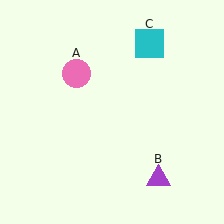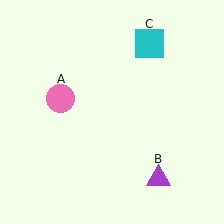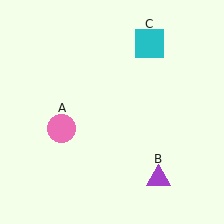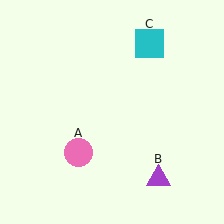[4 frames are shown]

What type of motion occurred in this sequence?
The pink circle (object A) rotated counterclockwise around the center of the scene.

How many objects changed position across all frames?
1 object changed position: pink circle (object A).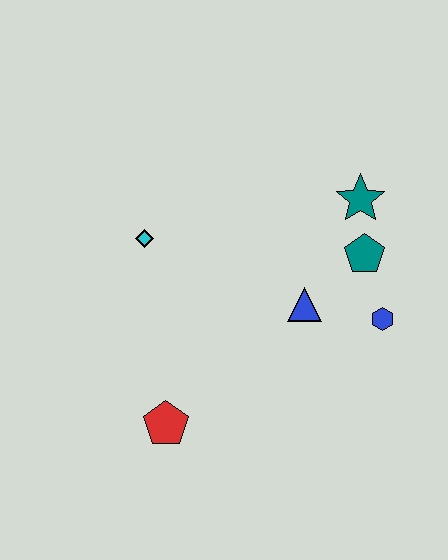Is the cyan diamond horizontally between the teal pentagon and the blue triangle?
No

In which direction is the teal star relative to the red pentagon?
The teal star is above the red pentagon.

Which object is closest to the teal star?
The teal pentagon is closest to the teal star.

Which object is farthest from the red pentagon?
The teal star is farthest from the red pentagon.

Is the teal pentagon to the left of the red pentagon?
No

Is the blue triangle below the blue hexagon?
No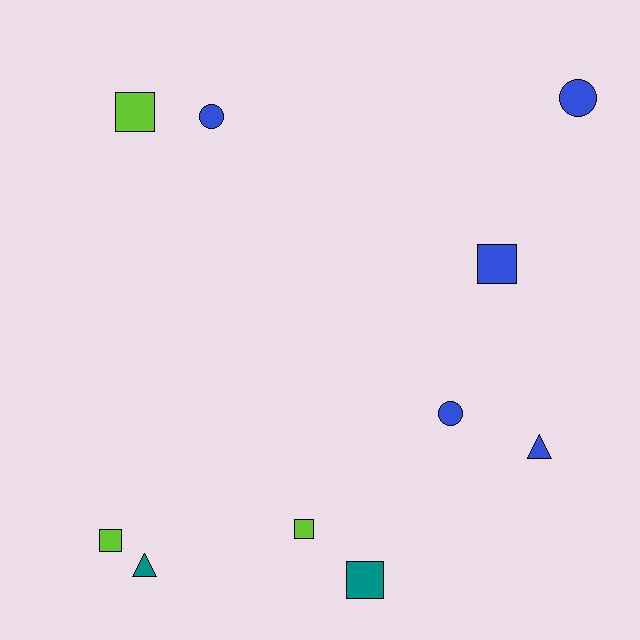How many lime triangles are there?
There are no lime triangles.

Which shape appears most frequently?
Square, with 5 objects.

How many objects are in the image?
There are 10 objects.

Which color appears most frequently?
Blue, with 5 objects.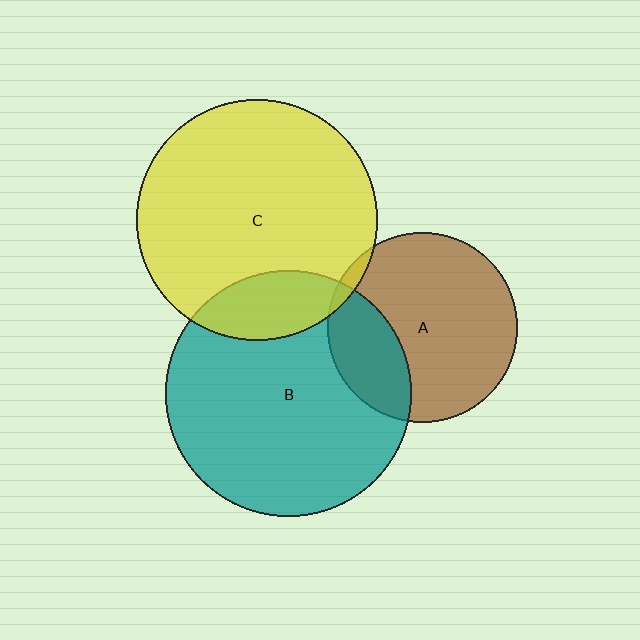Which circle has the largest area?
Circle B (teal).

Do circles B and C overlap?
Yes.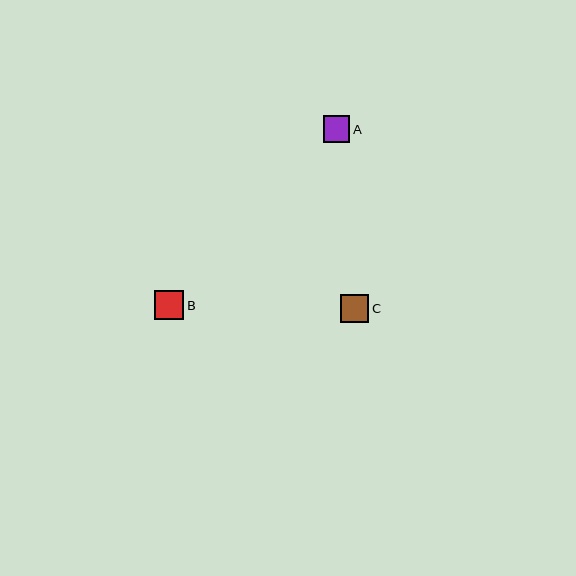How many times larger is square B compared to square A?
Square B is approximately 1.1 times the size of square A.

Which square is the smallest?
Square A is the smallest with a size of approximately 27 pixels.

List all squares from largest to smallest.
From largest to smallest: B, C, A.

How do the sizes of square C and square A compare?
Square C and square A are approximately the same size.